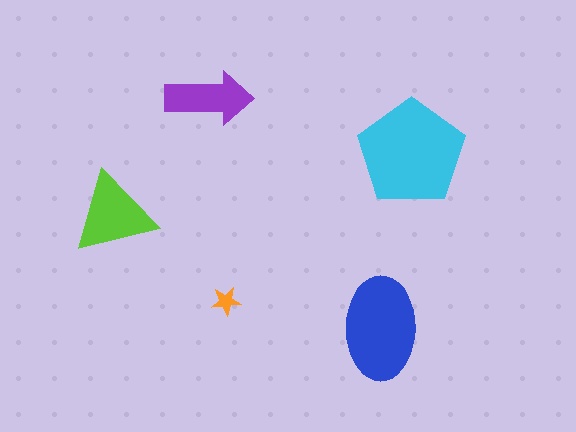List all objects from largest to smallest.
The cyan pentagon, the blue ellipse, the lime triangle, the purple arrow, the orange star.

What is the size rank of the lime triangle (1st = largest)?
3rd.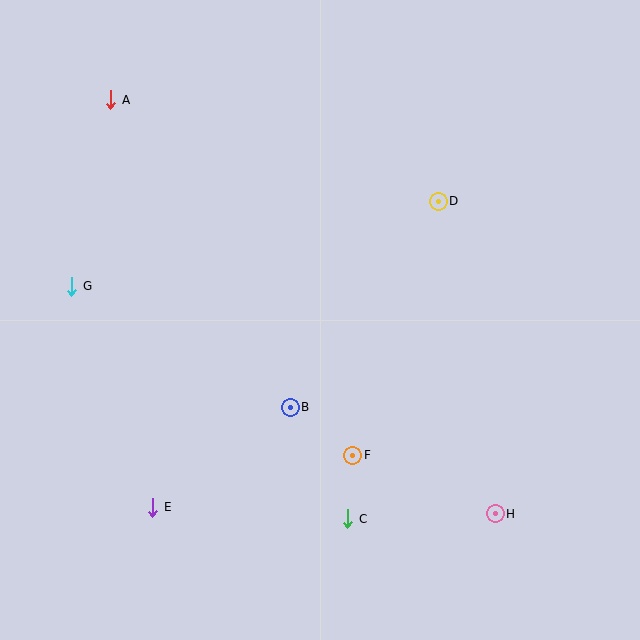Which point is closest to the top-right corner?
Point D is closest to the top-right corner.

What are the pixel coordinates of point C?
Point C is at (348, 519).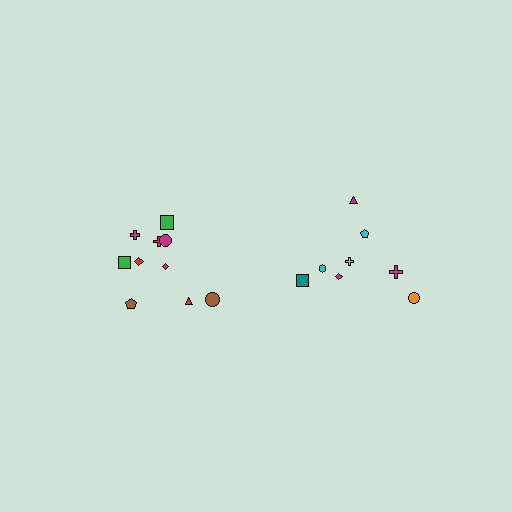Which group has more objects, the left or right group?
The left group.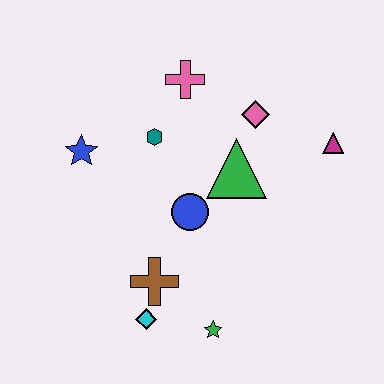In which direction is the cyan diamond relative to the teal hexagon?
The cyan diamond is below the teal hexagon.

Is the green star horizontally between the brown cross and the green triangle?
Yes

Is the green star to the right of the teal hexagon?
Yes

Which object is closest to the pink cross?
The teal hexagon is closest to the pink cross.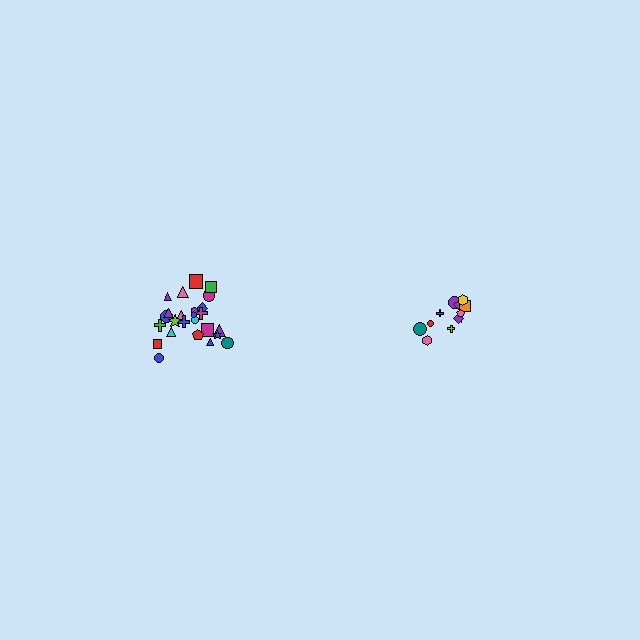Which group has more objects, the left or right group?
The left group.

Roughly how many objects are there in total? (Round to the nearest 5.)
Roughly 35 objects in total.